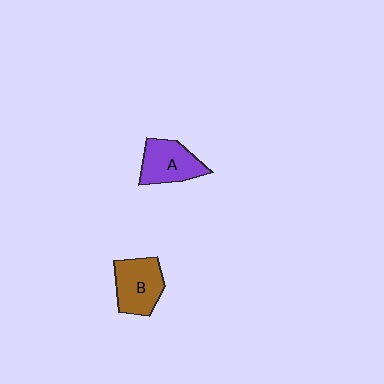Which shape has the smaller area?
Shape A (purple).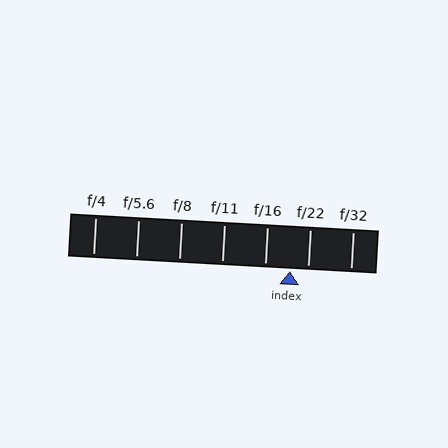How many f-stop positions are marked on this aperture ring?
There are 7 f-stop positions marked.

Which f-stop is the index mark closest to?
The index mark is closest to f/22.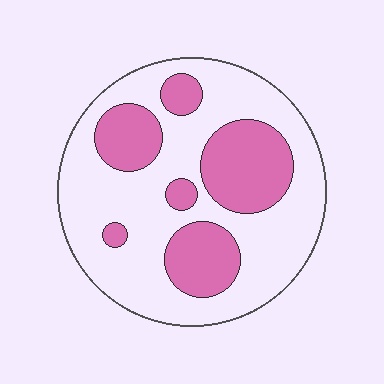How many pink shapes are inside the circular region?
6.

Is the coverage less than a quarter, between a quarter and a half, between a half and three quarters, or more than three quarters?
Between a quarter and a half.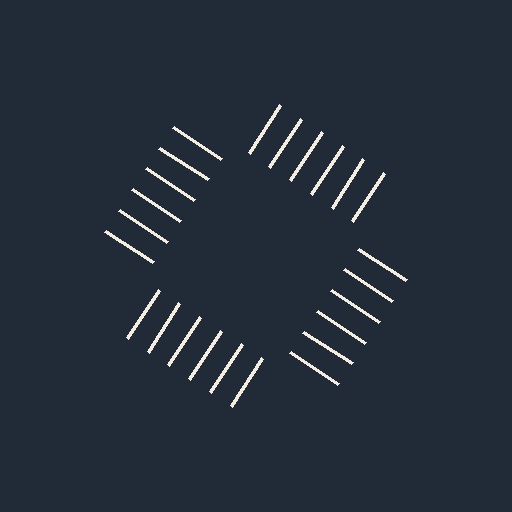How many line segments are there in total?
24 — 6 along each of the 4 edges.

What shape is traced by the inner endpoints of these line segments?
An illusory square — the line segments terminate on its edges but no continuous stroke is drawn.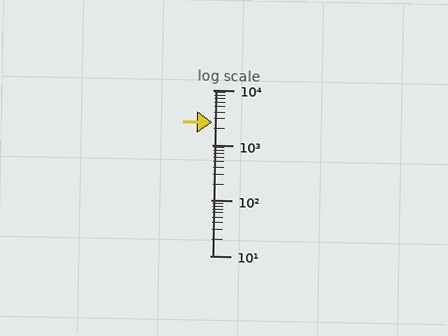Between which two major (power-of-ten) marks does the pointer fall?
The pointer is between 1000 and 10000.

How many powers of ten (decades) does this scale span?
The scale spans 3 decades, from 10 to 10000.